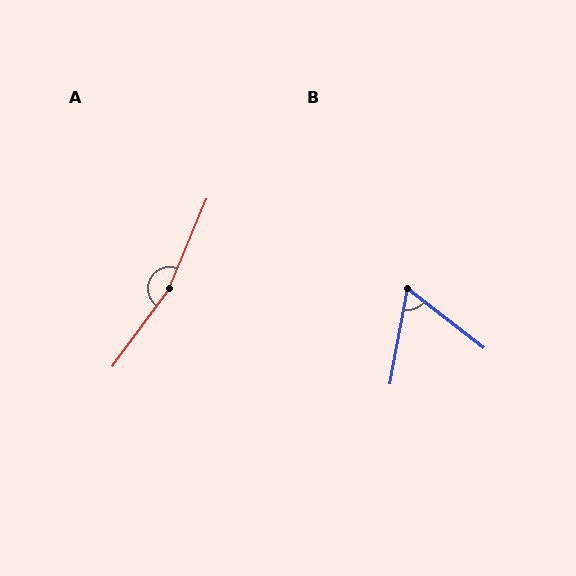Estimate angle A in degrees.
Approximately 167 degrees.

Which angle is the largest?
A, at approximately 167 degrees.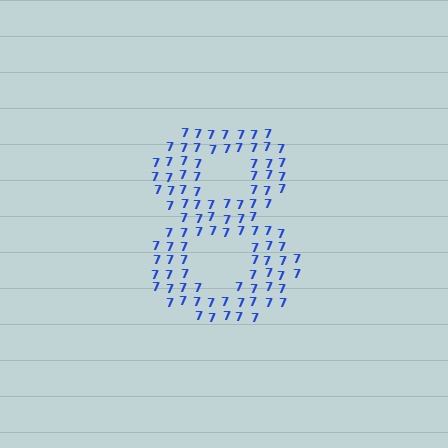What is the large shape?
The large shape is the digit 8.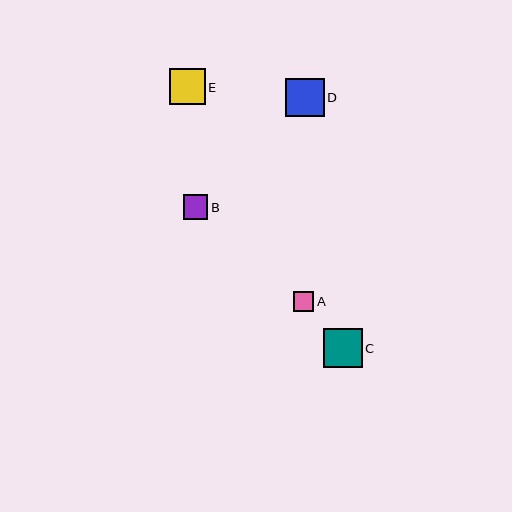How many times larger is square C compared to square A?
Square C is approximately 1.9 times the size of square A.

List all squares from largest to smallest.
From largest to smallest: C, D, E, B, A.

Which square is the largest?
Square C is the largest with a size of approximately 39 pixels.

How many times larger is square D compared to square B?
Square D is approximately 1.5 times the size of square B.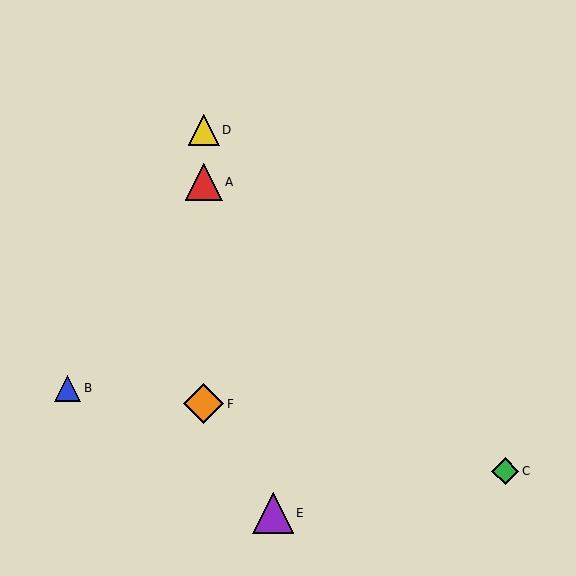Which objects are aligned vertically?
Objects A, D, F are aligned vertically.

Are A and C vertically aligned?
No, A is at x≈204 and C is at x≈505.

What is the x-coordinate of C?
Object C is at x≈505.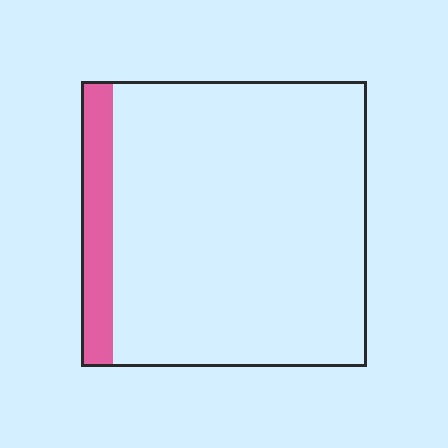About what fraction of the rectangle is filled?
About one tenth (1/10).